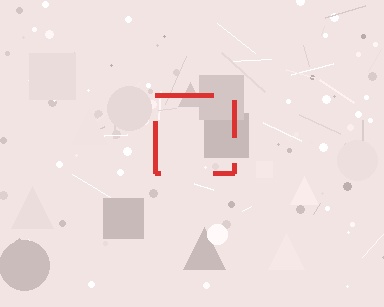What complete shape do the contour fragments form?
The contour fragments form a square.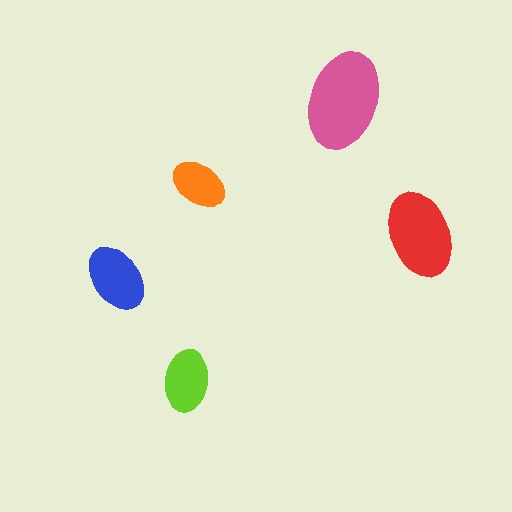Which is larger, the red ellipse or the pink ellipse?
The pink one.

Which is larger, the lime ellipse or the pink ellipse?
The pink one.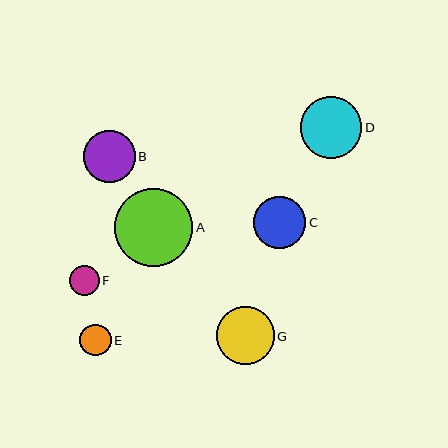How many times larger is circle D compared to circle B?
Circle D is approximately 1.2 times the size of circle B.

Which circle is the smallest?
Circle F is the smallest with a size of approximately 29 pixels.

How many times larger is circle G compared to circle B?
Circle G is approximately 1.1 times the size of circle B.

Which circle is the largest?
Circle A is the largest with a size of approximately 79 pixels.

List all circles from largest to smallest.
From largest to smallest: A, D, G, C, B, E, F.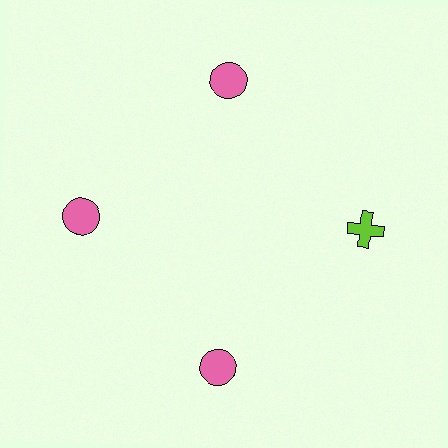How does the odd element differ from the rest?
It differs in both color (lime instead of pink) and shape (cross instead of circle).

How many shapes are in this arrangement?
There are 4 shapes arranged in a ring pattern.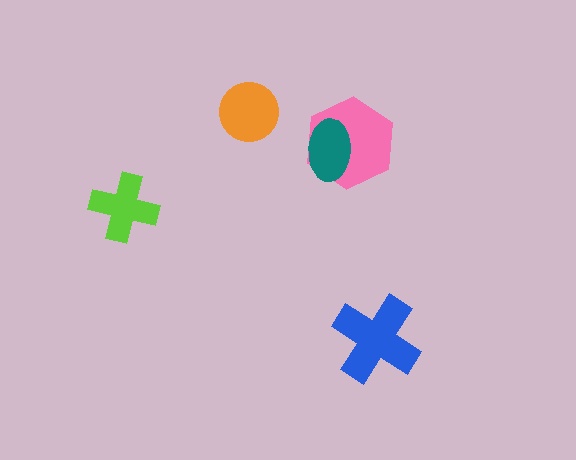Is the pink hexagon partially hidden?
Yes, it is partially covered by another shape.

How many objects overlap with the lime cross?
0 objects overlap with the lime cross.